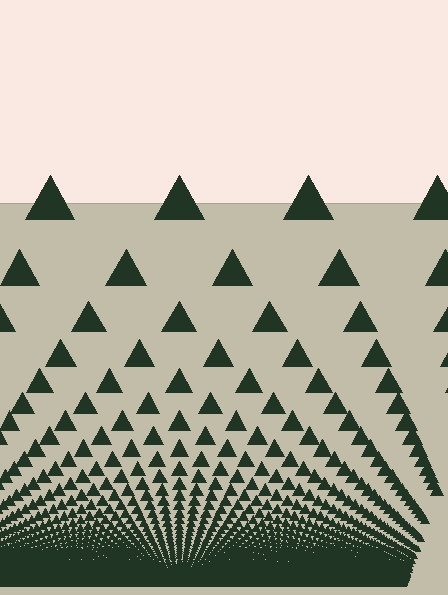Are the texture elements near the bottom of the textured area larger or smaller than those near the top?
Smaller. The gradient is inverted — elements near the bottom are smaller and denser.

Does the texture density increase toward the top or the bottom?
Density increases toward the bottom.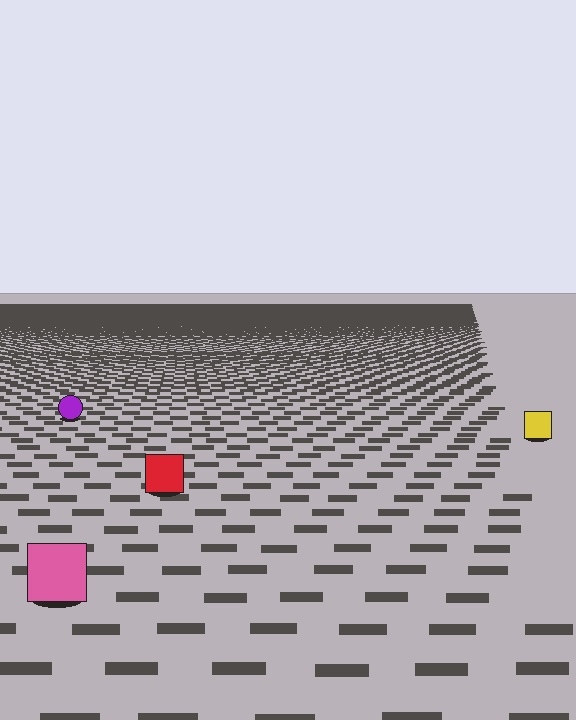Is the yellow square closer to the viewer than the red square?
No. The red square is closer — you can tell from the texture gradient: the ground texture is coarser near it.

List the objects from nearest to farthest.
From nearest to farthest: the pink square, the red square, the yellow square, the purple circle.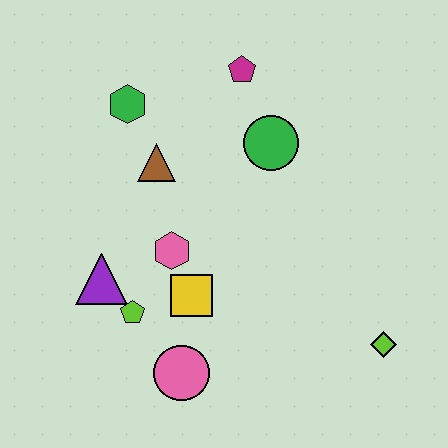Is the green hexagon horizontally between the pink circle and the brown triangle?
No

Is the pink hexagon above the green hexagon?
No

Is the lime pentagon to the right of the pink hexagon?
No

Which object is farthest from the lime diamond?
The green hexagon is farthest from the lime diamond.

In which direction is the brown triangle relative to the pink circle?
The brown triangle is above the pink circle.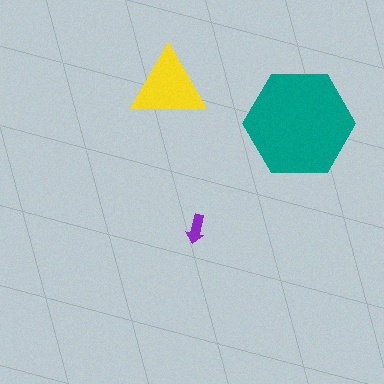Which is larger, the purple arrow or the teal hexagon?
The teal hexagon.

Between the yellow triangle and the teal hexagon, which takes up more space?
The teal hexagon.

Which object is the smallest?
The purple arrow.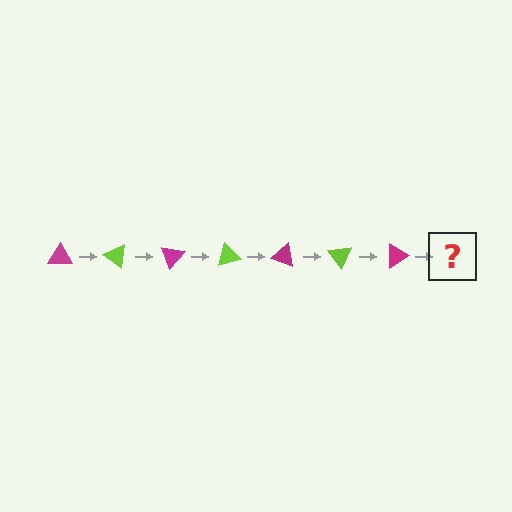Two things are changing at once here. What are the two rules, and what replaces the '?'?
The two rules are that it rotates 35 degrees each step and the color cycles through magenta and lime. The '?' should be a lime triangle, rotated 245 degrees from the start.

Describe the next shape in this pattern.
It should be a lime triangle, rotated 245 degrees from the start.